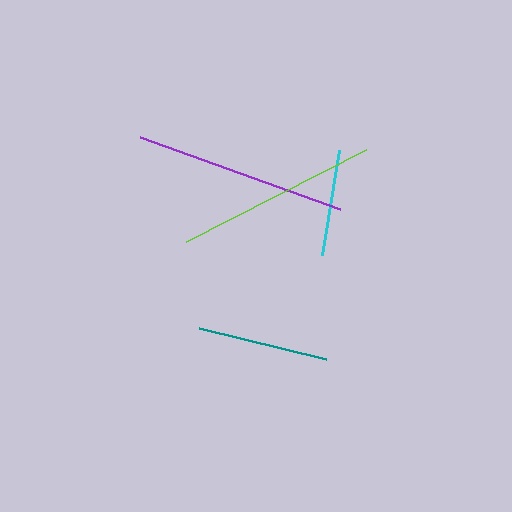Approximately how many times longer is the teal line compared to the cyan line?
The teal line is approximately 1.2 times the length of the cyan line.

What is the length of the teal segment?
The teal segment is approximately 130 pixels long.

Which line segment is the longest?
The purple line is the longest at approximately 212 pixels.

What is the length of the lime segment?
The lime segment is approximately 202 pixels long.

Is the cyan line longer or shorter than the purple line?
The purple line is longer than the cyan line.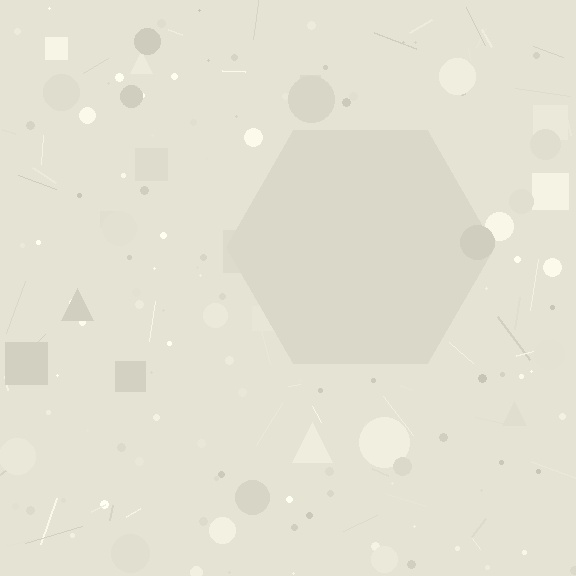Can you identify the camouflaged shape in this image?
The camouflaged shape is a hexagon.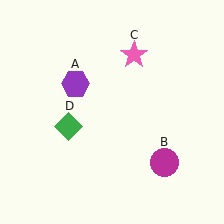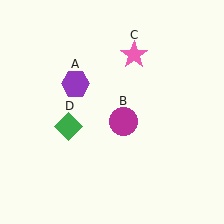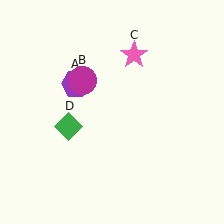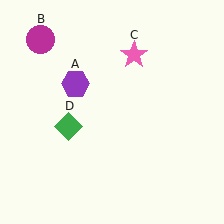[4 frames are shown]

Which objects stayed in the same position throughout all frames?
Purple hexagon (object A) and pink star (object C) and green diamond (object D) remained stationary.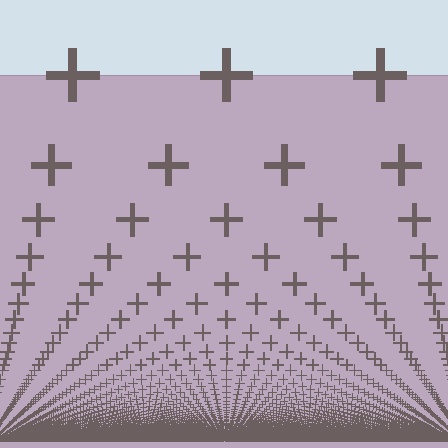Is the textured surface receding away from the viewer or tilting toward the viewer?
The surface appears to tilt toward the viewer. Texture elements get larger and sparser toward the top.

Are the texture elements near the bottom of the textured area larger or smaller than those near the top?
Smaller. The gradient is inverted — elements near the bottom are smaller and denser.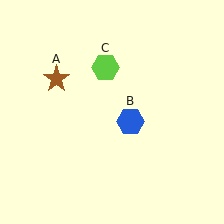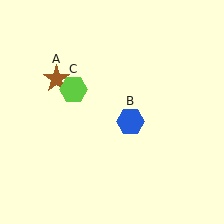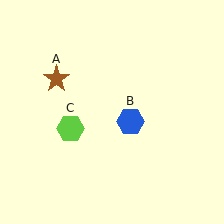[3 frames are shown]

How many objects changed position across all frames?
1 object changed position: lime hexagon (object C).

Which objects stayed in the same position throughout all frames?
Brown star (object A) and blue hexagon (object B) remained stationary.